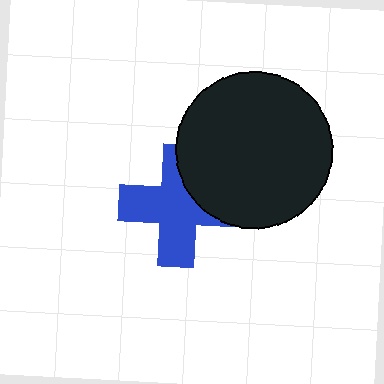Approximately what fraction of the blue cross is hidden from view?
Roughly 30% of the blue cross is hidden behind the black circle.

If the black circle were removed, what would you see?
You would see the complete blue cross.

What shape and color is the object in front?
The object in front is a black circle.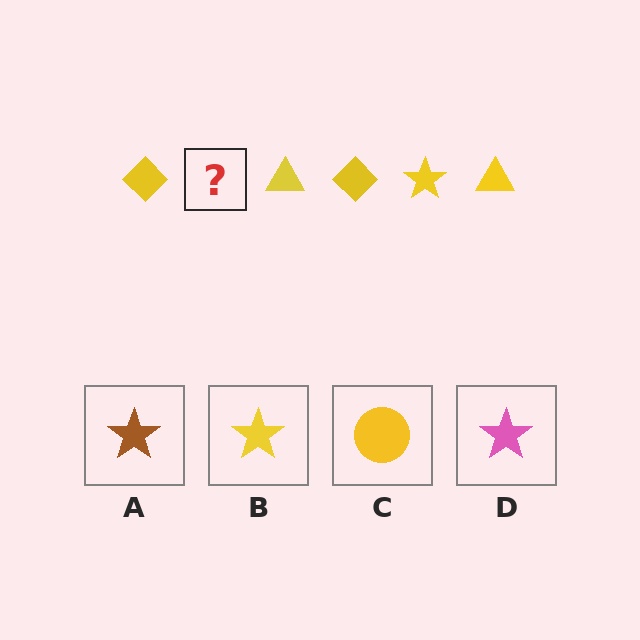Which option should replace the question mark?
Option B.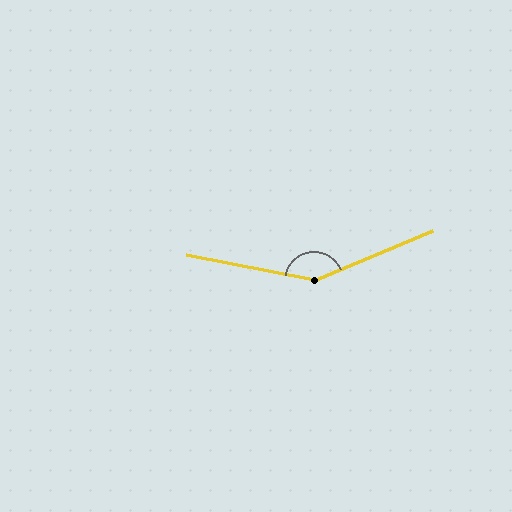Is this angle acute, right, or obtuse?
It is obtuse.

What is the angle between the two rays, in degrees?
Approximately 146 degrees.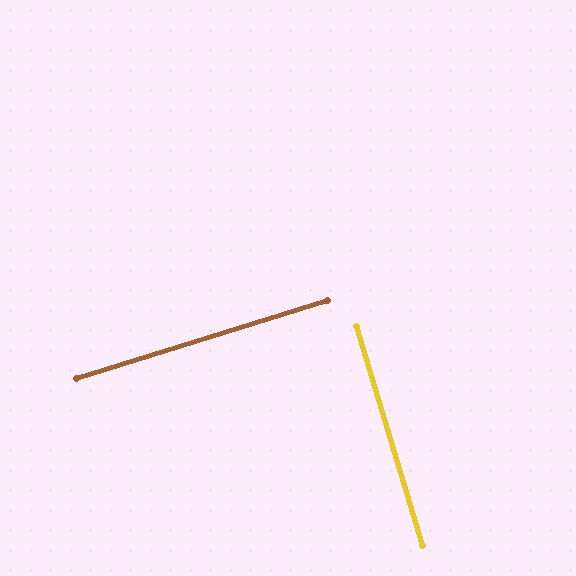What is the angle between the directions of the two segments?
Approximately 89 degrees.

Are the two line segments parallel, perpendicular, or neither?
Perpendicular — they meet at approximately 89°.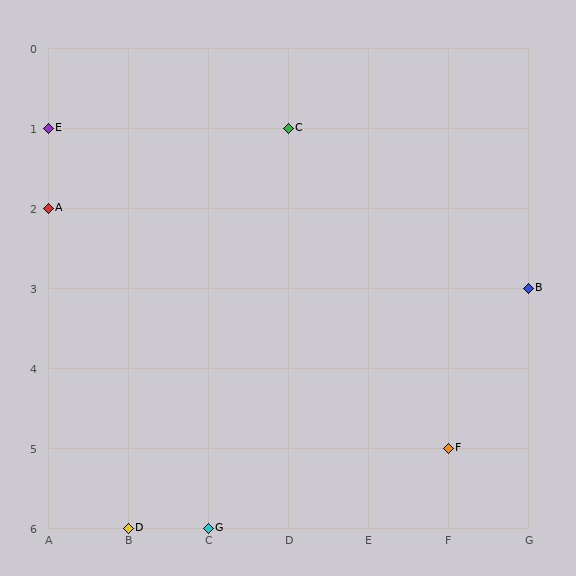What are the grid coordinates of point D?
Point D is at grid coordinates (B, 6).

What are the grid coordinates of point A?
Point A is at grid coordinates (A, 2).